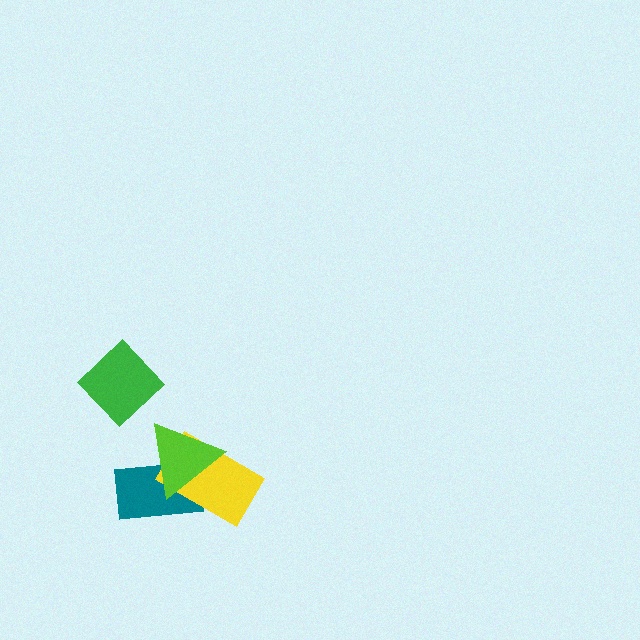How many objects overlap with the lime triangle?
2 objects overlap with the lime triangle.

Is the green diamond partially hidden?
No, no other shape covers it.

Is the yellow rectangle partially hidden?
Yes, it is partially covered by another shape.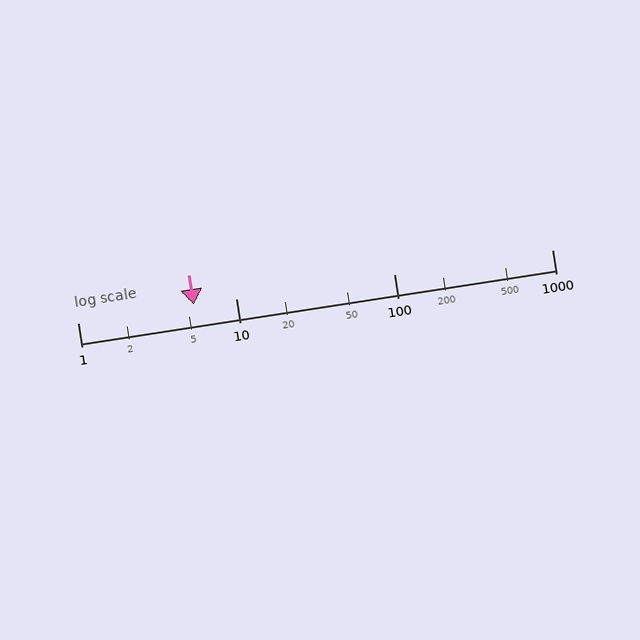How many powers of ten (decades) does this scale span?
The scale spans 3 decades, from 1 to 1000.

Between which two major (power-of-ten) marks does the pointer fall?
The pointer is between 1 and 10.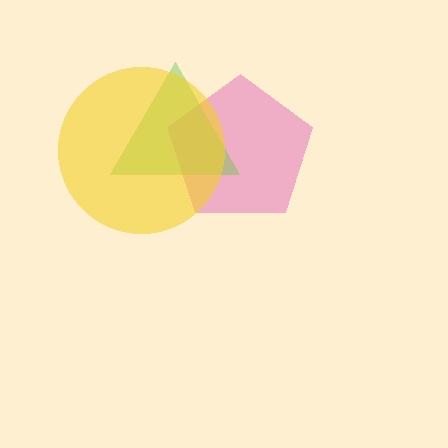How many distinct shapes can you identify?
There are 3 distinct shapes: a pink pentagon, a lime triangle, a yellow circle.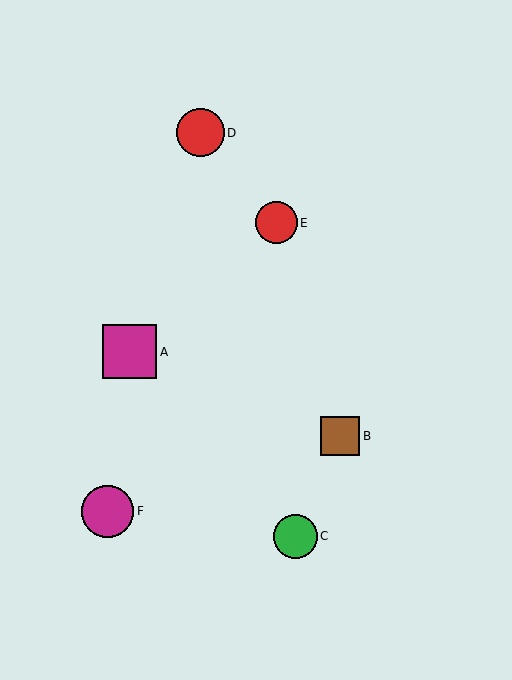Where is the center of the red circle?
The center of the red circle is at (200, 133).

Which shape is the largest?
The magenta square (labeled A) is the largest.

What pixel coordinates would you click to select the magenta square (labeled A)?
Click at (130, 352) to select the magenta square A.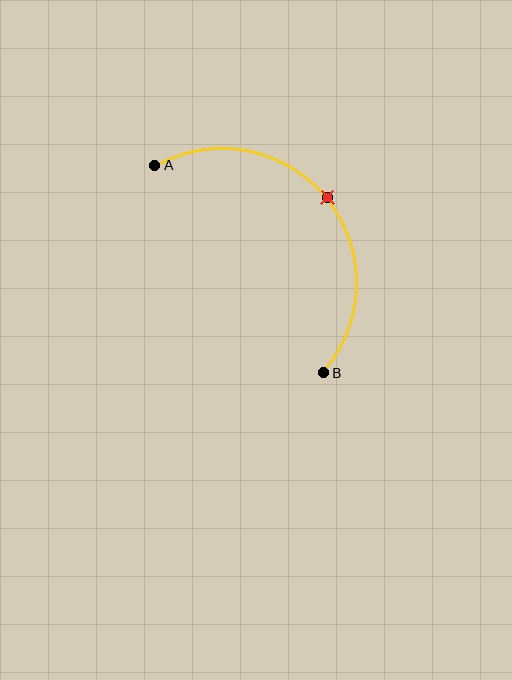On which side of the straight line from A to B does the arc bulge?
The arc bulges above and to the right of the straight line connecting A and B.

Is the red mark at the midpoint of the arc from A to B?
Yes. The red mark lies on the arc at equal arc-length from both A and B — it is the arc midpoint.